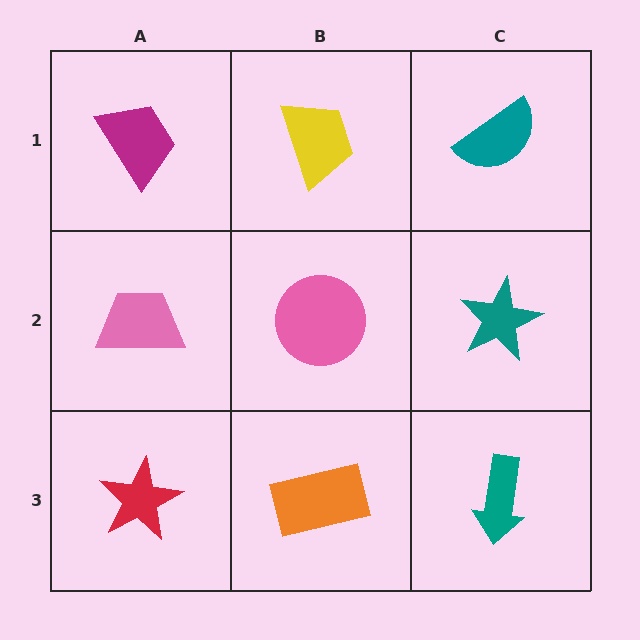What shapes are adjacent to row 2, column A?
A magenta trapezoid (row 1, column A), a red star (row 3, column A), a pink circle (row 2, column B).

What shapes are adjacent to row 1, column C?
A teal star (row 2, column C), a yellow trapezoid (row 1, column B).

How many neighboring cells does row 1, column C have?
2.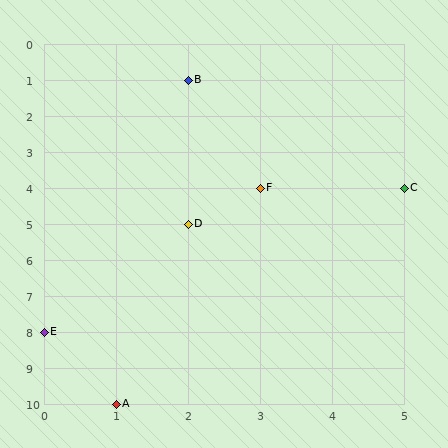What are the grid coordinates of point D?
Point D is at grid coordinates (2, 5).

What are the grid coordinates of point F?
Point F is at grid coordinates (3, 4).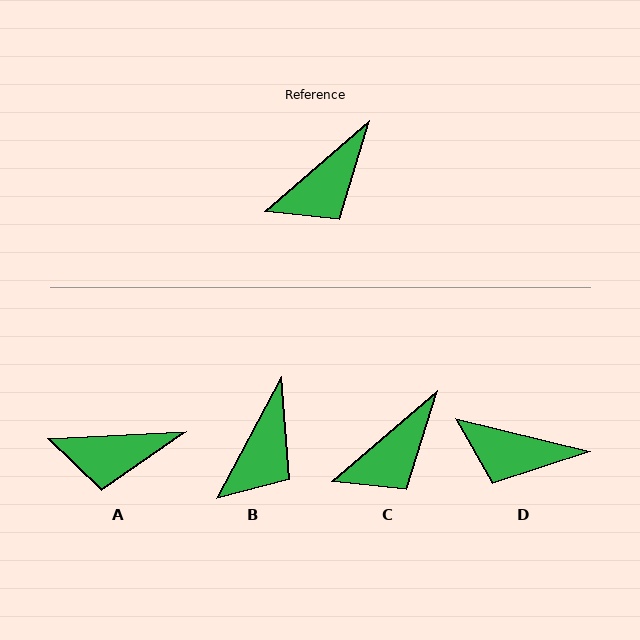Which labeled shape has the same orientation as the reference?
C.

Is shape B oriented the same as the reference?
No, it is off by about 21 degrees.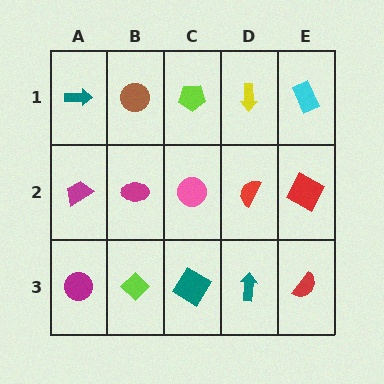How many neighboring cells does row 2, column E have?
3.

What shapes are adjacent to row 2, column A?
A teal arrow (row 1, column A), a magenta circle (row 3, column A), a magenta ellipse (row 2, column B).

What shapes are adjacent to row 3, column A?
A magenta trapezoid (row 2, column A), a lime diamond (row 3, column B).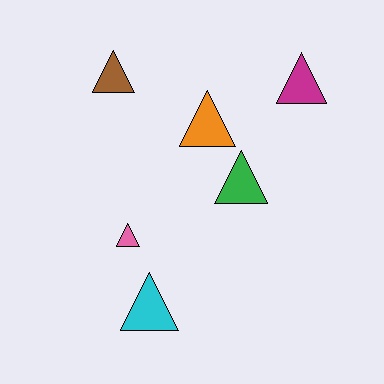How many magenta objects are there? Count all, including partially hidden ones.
There is 1 magenta object.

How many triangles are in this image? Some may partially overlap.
There are 6 triangles.